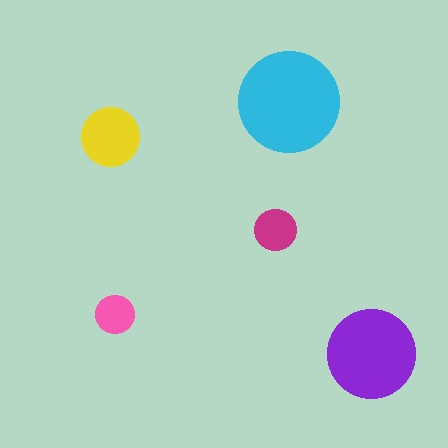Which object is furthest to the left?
The yellow circle is leftmost.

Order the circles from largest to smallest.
the cyan one, the purple one, the yellow one, the magenta one, the pink one.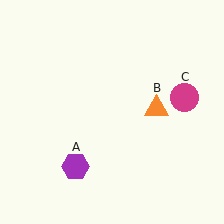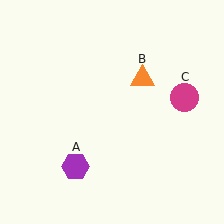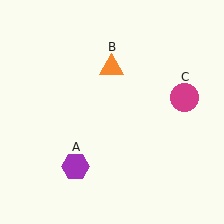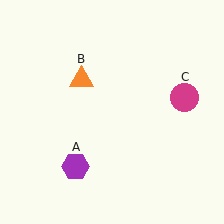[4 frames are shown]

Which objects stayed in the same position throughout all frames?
Purple hexagon (object A) and magenta circle (object C) remained stationary.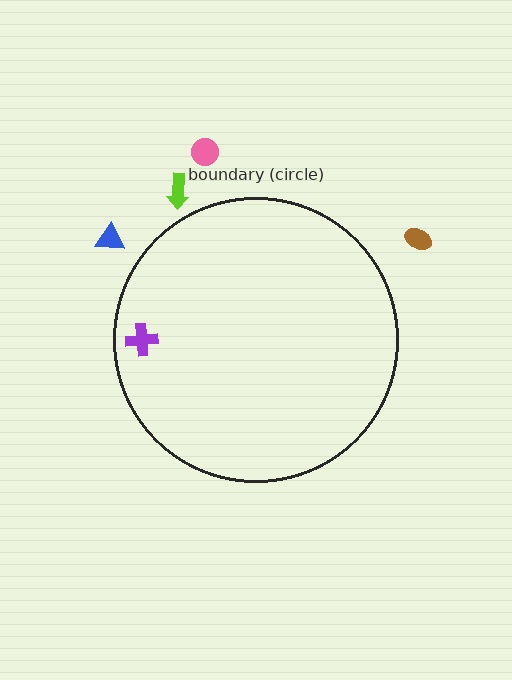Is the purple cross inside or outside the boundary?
Inside.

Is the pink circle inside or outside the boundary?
Outside.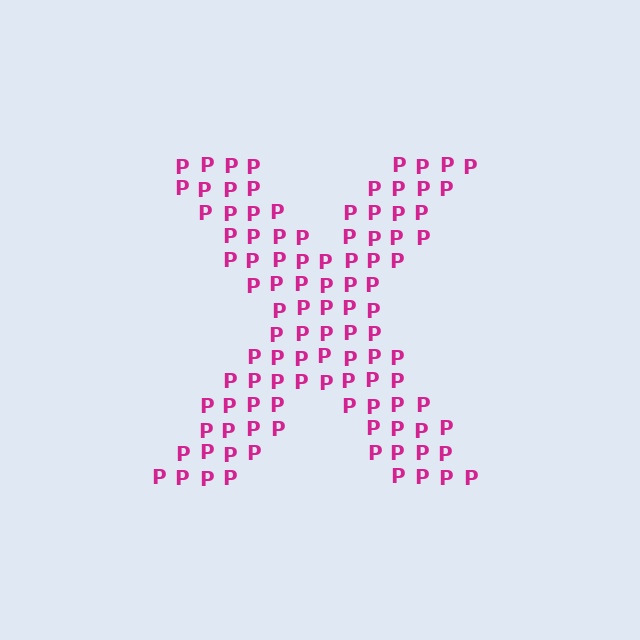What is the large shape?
The large shape is the letter X.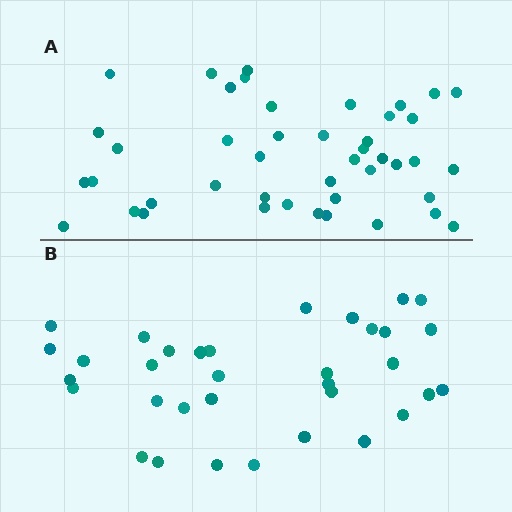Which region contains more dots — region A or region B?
Region A (the top region) has more dots.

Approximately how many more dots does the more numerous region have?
Region A has roughly 10 or so more dots than region B.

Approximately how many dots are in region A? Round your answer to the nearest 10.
About 40 dots. (The exact count is 44, which rounds to 40.)